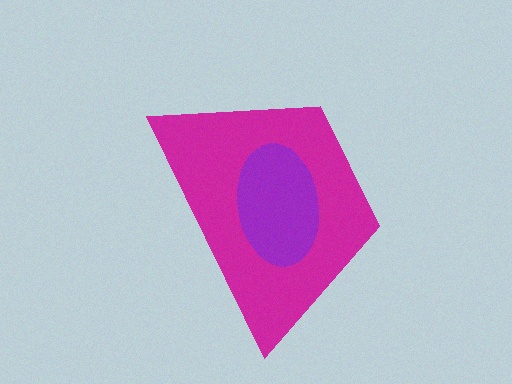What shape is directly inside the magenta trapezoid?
The purple ellipse.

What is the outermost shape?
The magenta trapezoid.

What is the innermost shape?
The purple ellipse.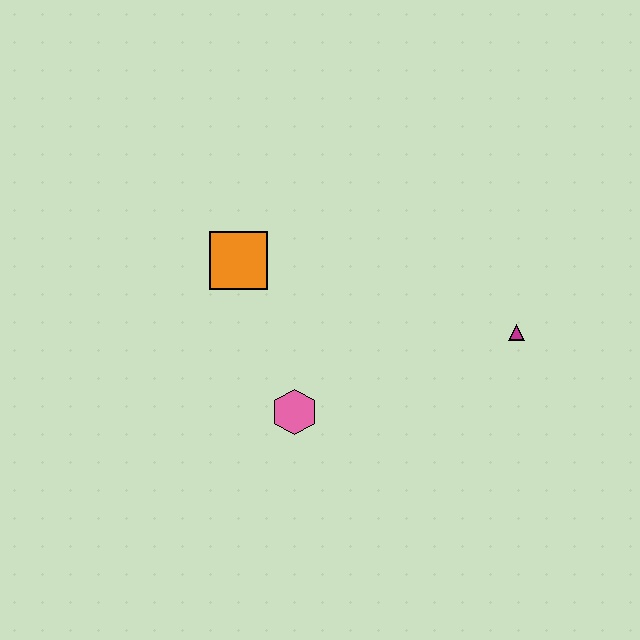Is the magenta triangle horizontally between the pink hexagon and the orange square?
No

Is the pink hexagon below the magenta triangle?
Yes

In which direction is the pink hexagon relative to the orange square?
The pink hexagon is below the orange square.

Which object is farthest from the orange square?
The magenta triangle is farthest from the orange square.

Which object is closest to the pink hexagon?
The orange square is closest to the pink hexagon.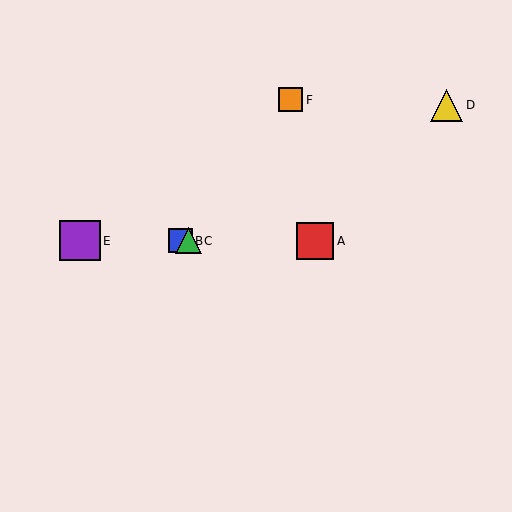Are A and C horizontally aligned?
Yes, both are at y≈241.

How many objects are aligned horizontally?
4 objects (A, B, C, E) are aligned horizontally.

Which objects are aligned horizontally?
Objects A, B, C, E are aligned horizontally.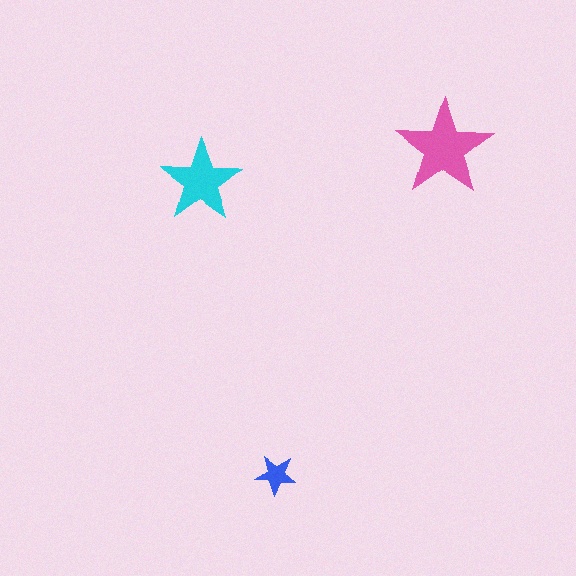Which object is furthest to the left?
The cyan star is leftmost.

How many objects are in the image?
There are 3 objects in the image.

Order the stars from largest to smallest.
the pink one, the cyan one, the blue one.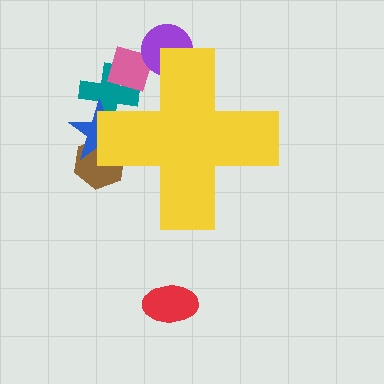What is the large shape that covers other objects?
A yellow cross.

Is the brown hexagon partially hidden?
Yes, the brown hexagon is partially hidden behind the yellow cross.